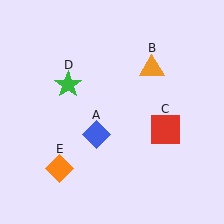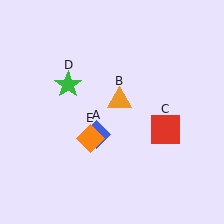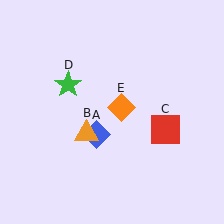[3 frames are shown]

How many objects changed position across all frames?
2 objects changed position: orange triangle (object B), orange diamond (object E).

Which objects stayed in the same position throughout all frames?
Blue diamond (object A) and red square (object C) and green star (object D) remained stationary.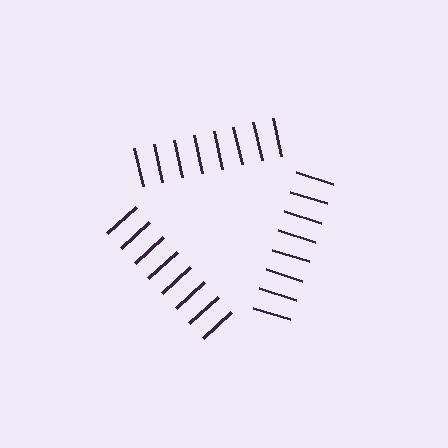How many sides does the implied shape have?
3 sides — the line-ends trace a triangle.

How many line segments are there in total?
24 — 8 along each of the 3 edges.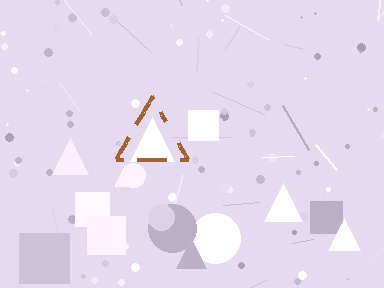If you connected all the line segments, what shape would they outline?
They would outline a triangle.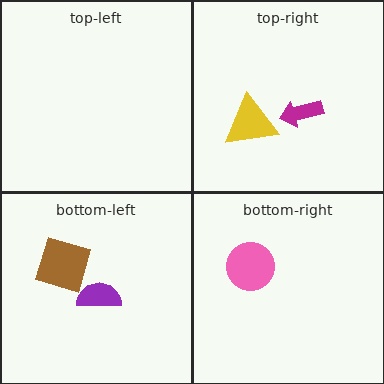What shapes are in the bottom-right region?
The pink circle.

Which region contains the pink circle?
The bottom-right region.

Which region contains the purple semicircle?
The bottom-left region.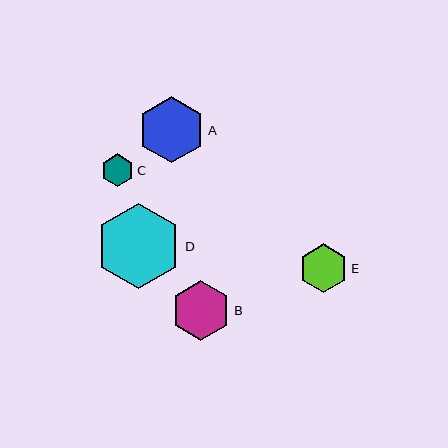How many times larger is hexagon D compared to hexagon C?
Hexagon D is approximately 2.6 times the size of hexagon C.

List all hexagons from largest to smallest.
From largest to smallest: D, A, B, E, C.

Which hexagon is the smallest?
Hexagon C is the smallest with a size of approximately 33 pixels.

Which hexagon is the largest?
Hexagon D is the largest with a size of approximately 85 pixels.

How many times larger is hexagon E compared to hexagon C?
Hexagon E is approximately 1.5 times the size of hexagon C.